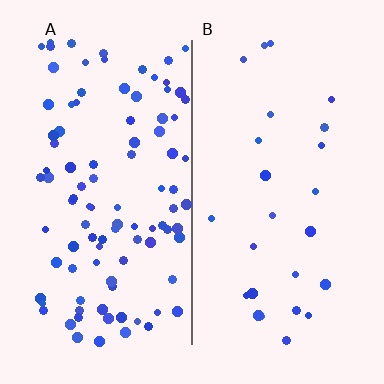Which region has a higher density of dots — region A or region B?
A (the left).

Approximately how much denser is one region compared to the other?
Approximately 3.9× — region A over region B.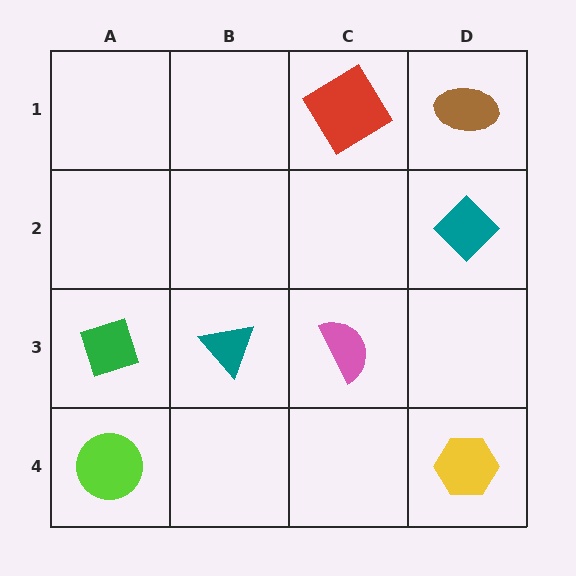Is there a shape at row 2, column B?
No, that cell is empty.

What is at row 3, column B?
A teal triangle.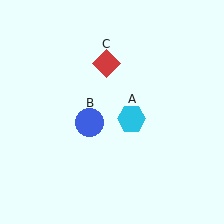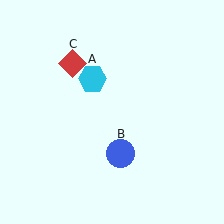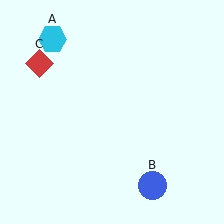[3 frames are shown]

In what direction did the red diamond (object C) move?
The red diamond (object C) moved left.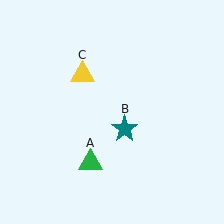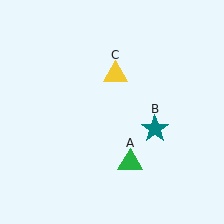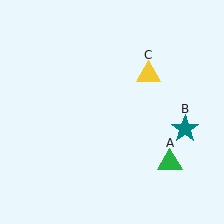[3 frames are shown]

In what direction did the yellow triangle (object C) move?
The yellow triangle (object C) moved right.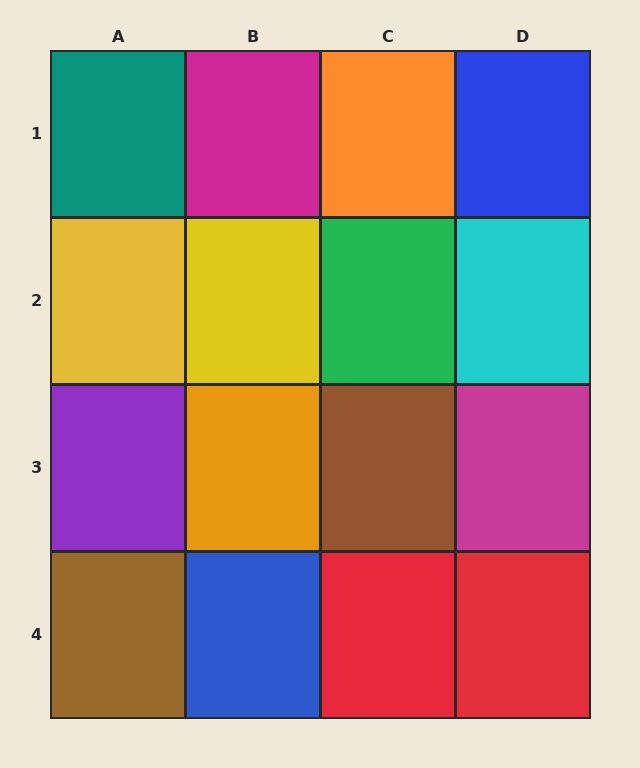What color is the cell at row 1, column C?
Orange.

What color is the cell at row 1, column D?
Blue.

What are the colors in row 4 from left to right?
Brown, blue, red, red.